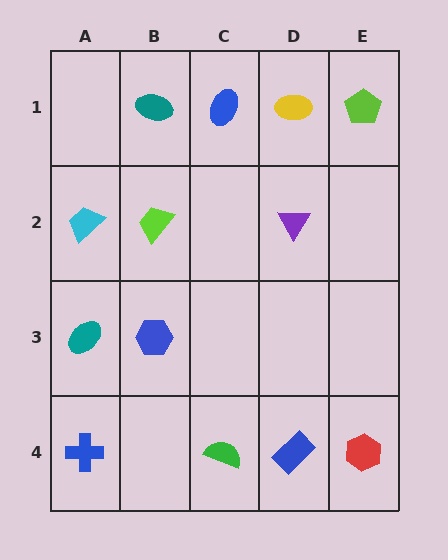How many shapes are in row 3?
2 shapes.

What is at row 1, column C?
A blue ellipse.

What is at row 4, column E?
A red hexagon.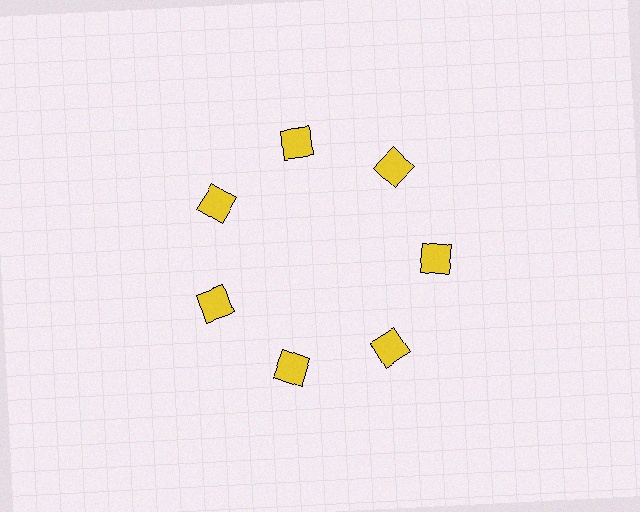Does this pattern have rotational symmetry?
Yes, this pattern has 7-fold rotational symmetry. It looks the same after rotating 51 degrees around the center.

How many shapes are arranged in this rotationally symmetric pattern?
There are 7 shapes, arranged in 7 groups of 1.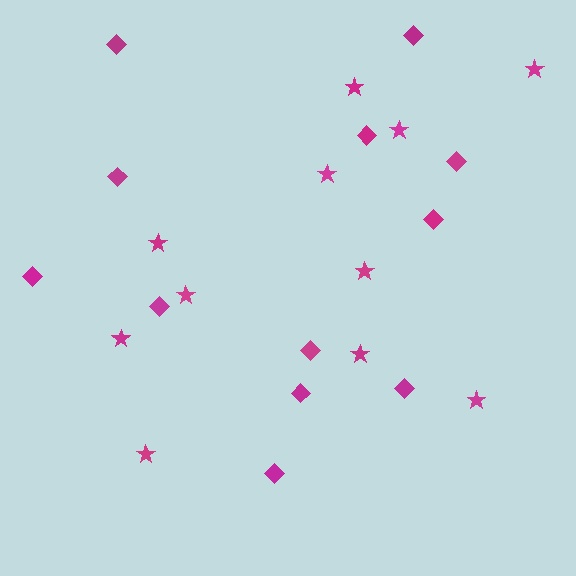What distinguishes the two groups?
There are 2 groups: one group of diamonds (12) and one group of stars (11).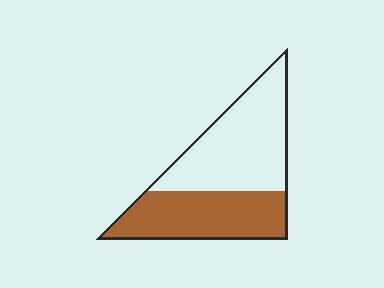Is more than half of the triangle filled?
No.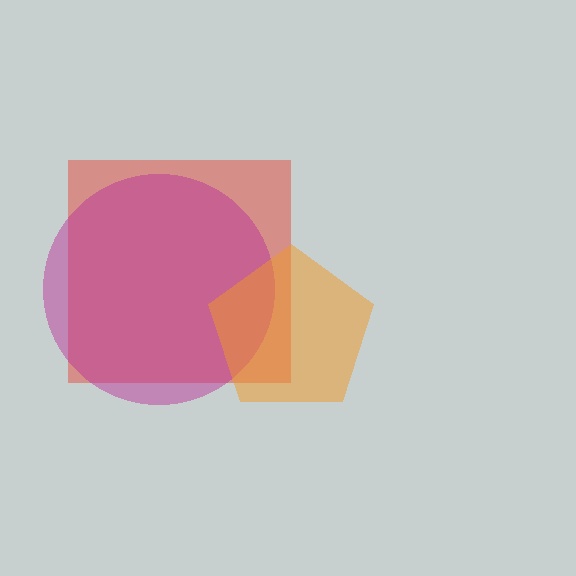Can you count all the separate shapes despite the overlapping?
Yes, there are 3 separate shapes.